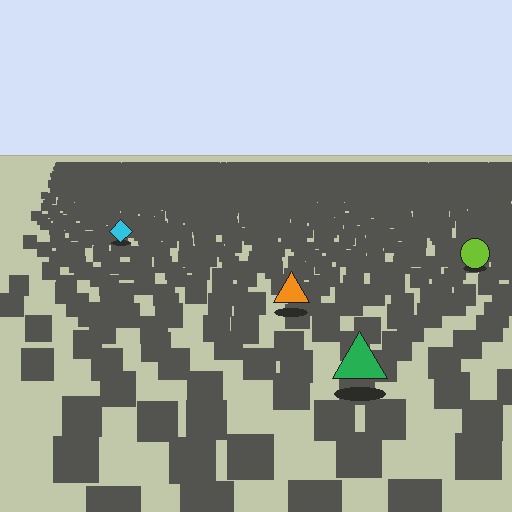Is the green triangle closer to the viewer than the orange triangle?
Yes. The green triangle is closer — you can tell from the texture gradient: the ground texture is coarser near it.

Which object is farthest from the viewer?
The cyan diamond is farthest from the viewer. It appears smaller and the ground texture around it is denser.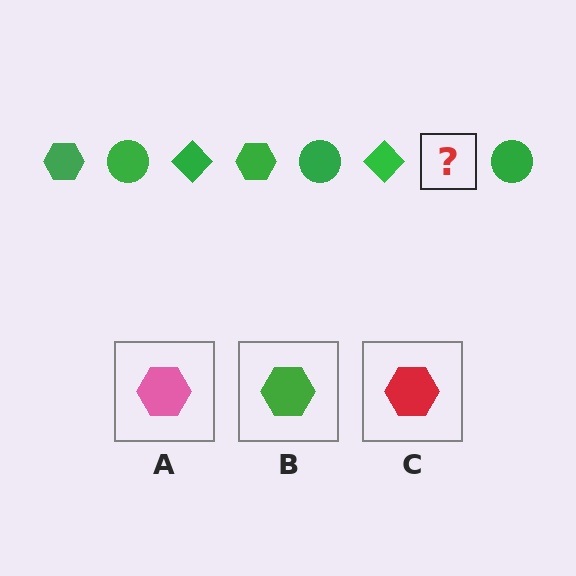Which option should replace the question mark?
Option B.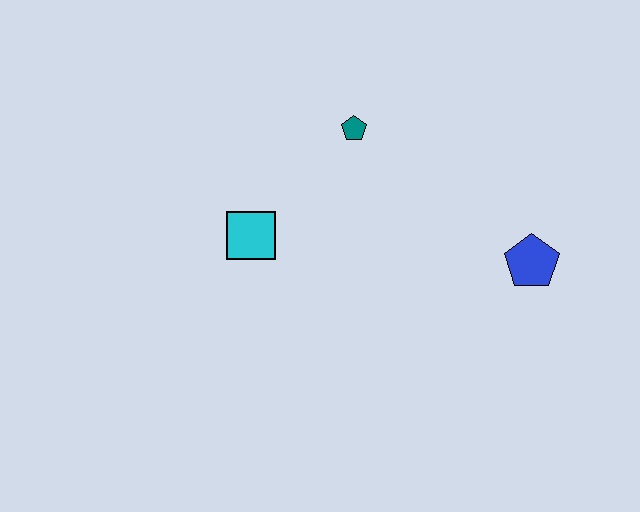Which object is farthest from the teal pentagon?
The blue pentagon is farthest from the teal pentagon.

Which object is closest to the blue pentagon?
The teal pentagon is closest to the blue pentagon.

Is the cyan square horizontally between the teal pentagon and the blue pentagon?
No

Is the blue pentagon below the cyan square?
Yes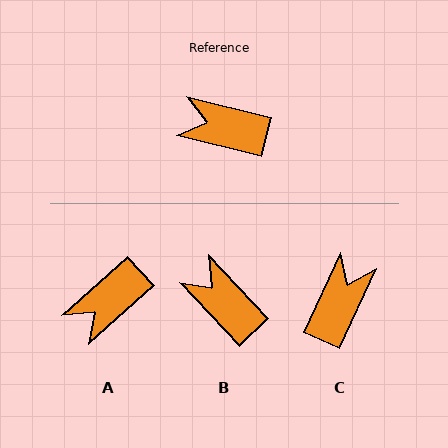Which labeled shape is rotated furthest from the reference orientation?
C, about 101 degrees away.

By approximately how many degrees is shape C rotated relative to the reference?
Approximately 101 degrees clockwise.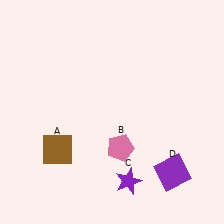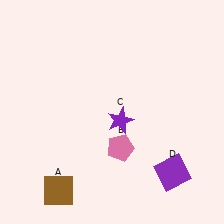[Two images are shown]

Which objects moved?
The objects that moved are: the brown square (A), the purple star (C).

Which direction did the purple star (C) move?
The purple star (C) moved up.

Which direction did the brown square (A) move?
The brown square (A) moved down.